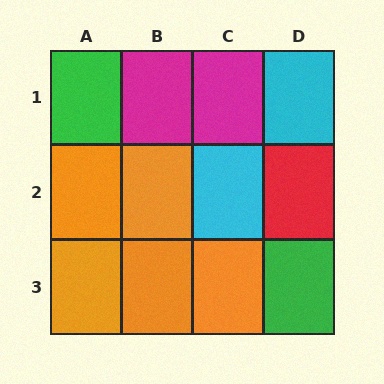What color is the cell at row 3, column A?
Orange.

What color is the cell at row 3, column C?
Orange.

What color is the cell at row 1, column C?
Magenta.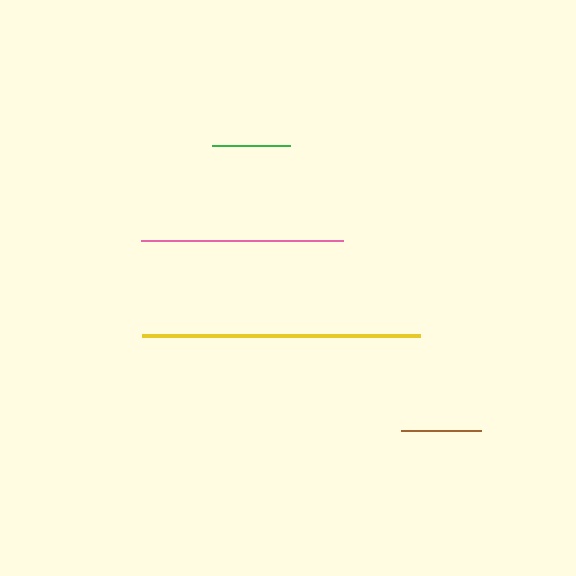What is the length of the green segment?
The green segment is approximately 78 pixels long.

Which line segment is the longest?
The yellow line is the longest at approximately 279 pixels.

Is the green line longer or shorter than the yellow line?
The yellow line is longer than the green line.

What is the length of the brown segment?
The brown segment is approximately 80 pixels long.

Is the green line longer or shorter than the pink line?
The pink line is longer than the green line.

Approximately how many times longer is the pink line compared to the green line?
The pink line is approximately 2.6 times the length of the green line.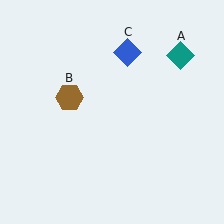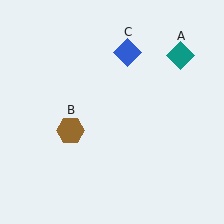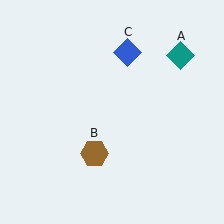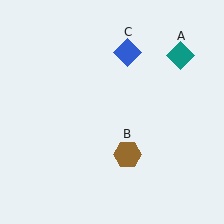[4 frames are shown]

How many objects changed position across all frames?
1 object changed position: brown hexagon (object B).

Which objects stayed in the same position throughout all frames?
Teal diamond (object A) and blue diamond (object C) remained stationary.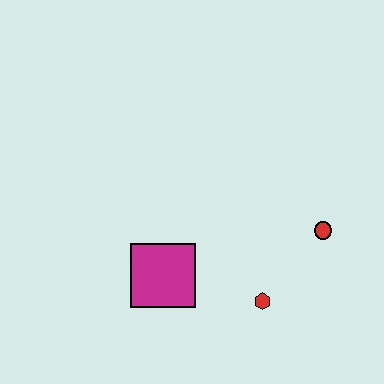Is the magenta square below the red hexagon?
No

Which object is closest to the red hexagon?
The red circle is closest to the red hexagon.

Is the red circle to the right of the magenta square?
Yes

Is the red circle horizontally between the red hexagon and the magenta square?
No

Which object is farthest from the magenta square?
The red circle is farthest from the magenta square.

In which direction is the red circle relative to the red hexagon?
The red circle is above the red hexagon.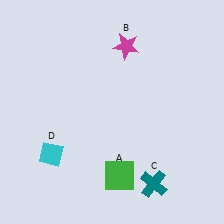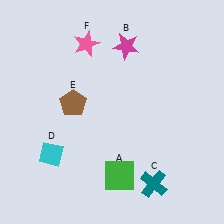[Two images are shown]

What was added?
A brown pentagon (E), a pink star (F) were added in Image 2.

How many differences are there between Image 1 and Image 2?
There are 2 differences between the two images.